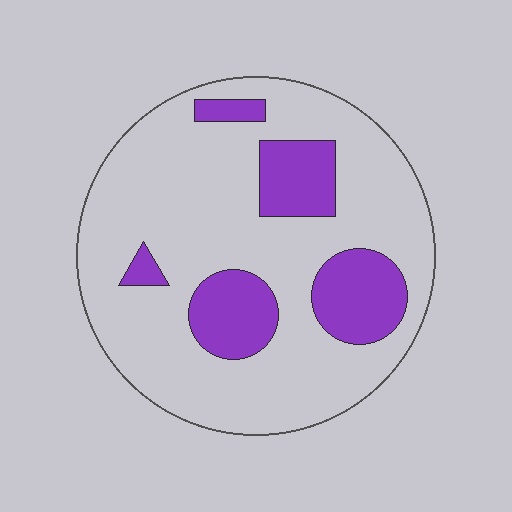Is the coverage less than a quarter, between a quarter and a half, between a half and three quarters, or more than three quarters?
Less than a quarter.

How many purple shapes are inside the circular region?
5.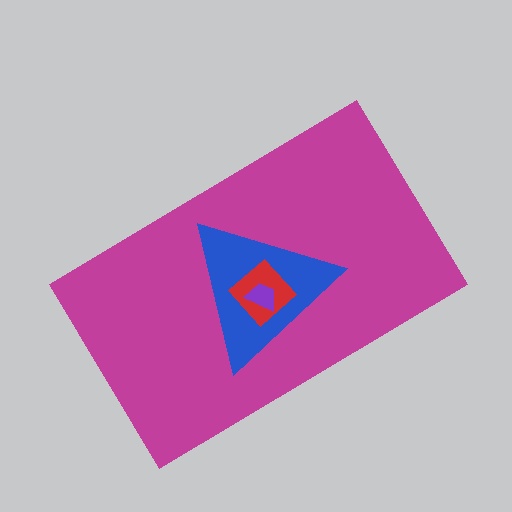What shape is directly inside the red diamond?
The purple trapezoid.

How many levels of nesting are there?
4.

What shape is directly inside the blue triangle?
The red diamond.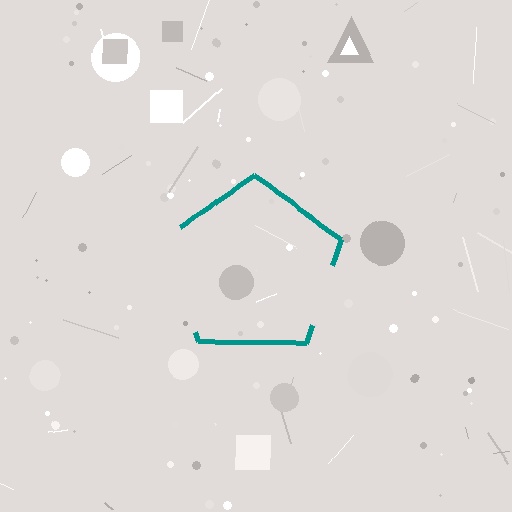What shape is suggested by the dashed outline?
The dashed outline suggests a pentagon.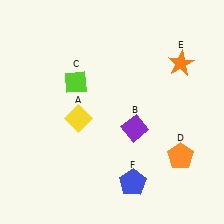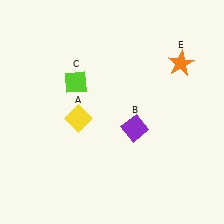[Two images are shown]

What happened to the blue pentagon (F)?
The blue pentagon (F) was removed in Image 2. It was in the bottom-right area of Image 1.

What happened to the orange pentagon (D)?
The orange pentagon (D) was removed in Image 2. It was in the bottom-right area of Image 1.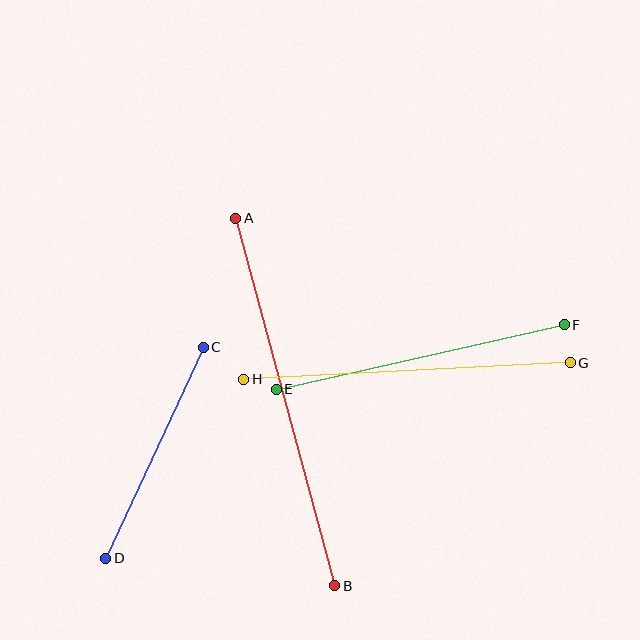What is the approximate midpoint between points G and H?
The midpoint is at approximately (407, 371) pixels.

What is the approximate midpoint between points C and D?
The midpoint is at approximately (155, 453) pixels.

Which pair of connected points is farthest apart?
Points A and B are farthest apart.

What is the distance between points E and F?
The distance is approximately 295 pixels.